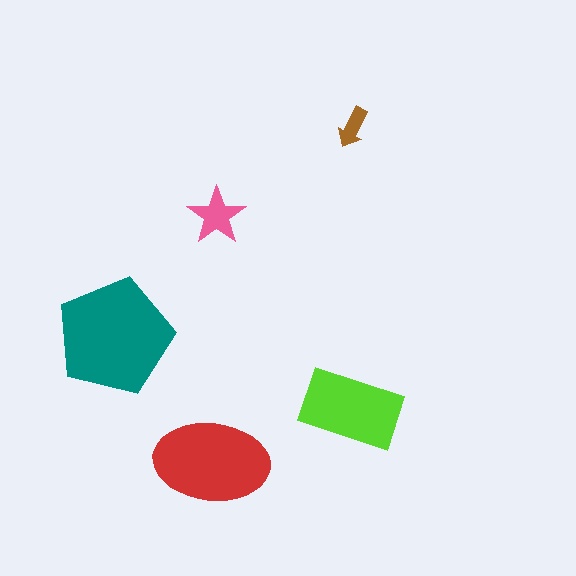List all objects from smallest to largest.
The brown arrow, the pink star, the lime rectangle, the red ellipse, the teal pentagon.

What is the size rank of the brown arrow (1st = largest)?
5th.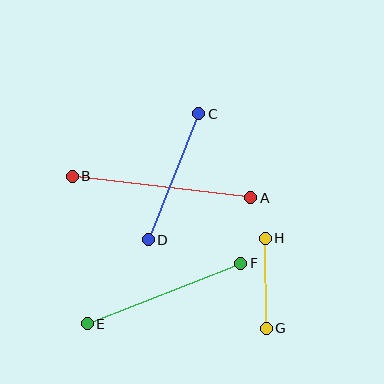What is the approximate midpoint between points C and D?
The midpoint is at approximately (173, 177) pixels.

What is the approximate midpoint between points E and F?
The midpoint is at approximately (164, 294) pixels.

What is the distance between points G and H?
The distance is approximately 90 pixels.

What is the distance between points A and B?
The distance is approximately 180 pixels.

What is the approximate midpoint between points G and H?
The midpoint is at approximately (266, 283) pixels.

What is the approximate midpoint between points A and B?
The midpoint is at approximately (162, 187) pixels.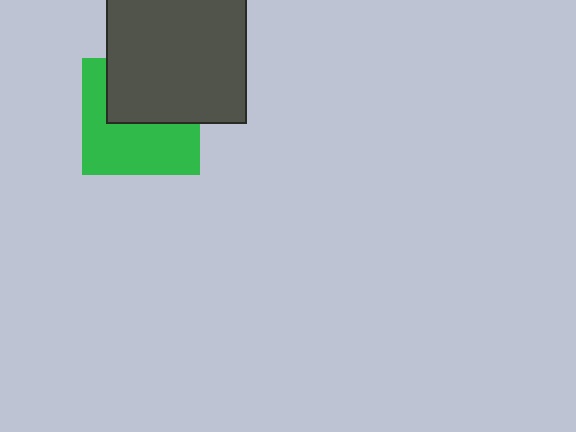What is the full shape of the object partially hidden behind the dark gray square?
The partially hidden object is a green square.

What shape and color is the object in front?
The object in front is a dark gray square.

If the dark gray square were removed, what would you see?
You would see the complete green square.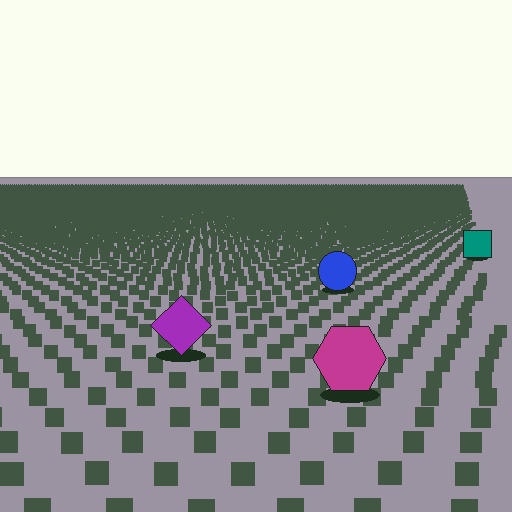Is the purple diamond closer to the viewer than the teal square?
Yes. The purple diamond is closer — you can tell from the texture gradient: the ground texture is coarser near it.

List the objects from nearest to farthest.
From nearest to farthest: the magenta hexagon, the purple diamond, the blue circle, the teal square.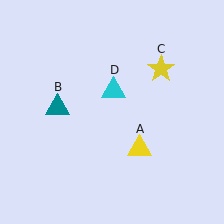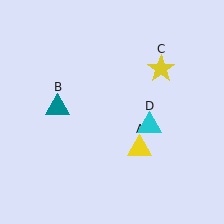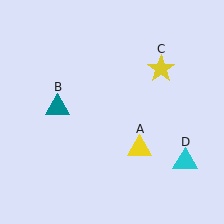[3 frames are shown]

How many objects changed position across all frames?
1 object changed position: cyan triangle (object D).